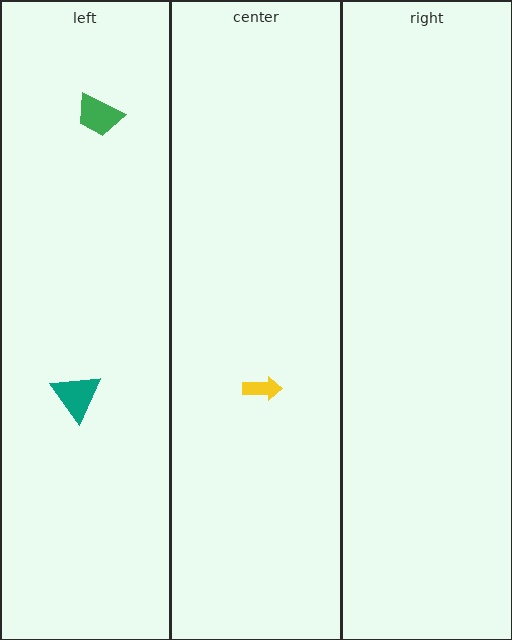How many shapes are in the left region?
2.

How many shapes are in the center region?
1.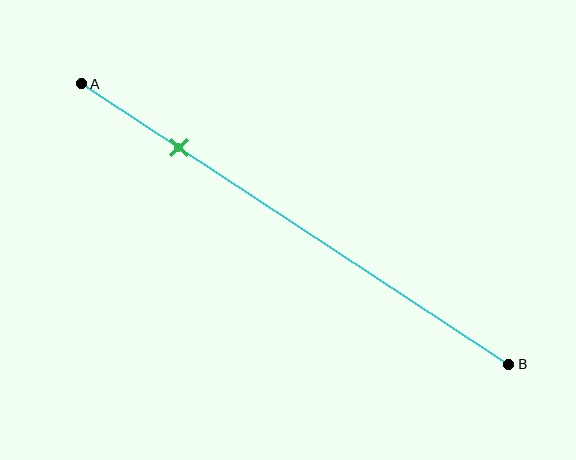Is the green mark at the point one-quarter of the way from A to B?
Yes, the mark is approximately at the one-quarter point.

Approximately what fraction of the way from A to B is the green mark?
The green mark is approximately 25% of the way from A to B.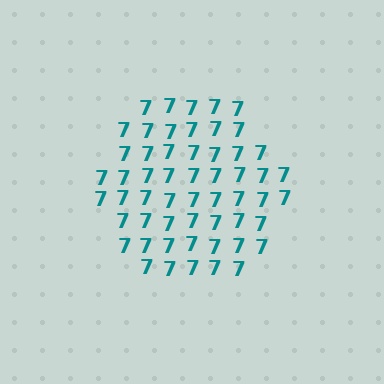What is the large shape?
The large shape is a hexagon.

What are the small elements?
The small elements are digit 7's.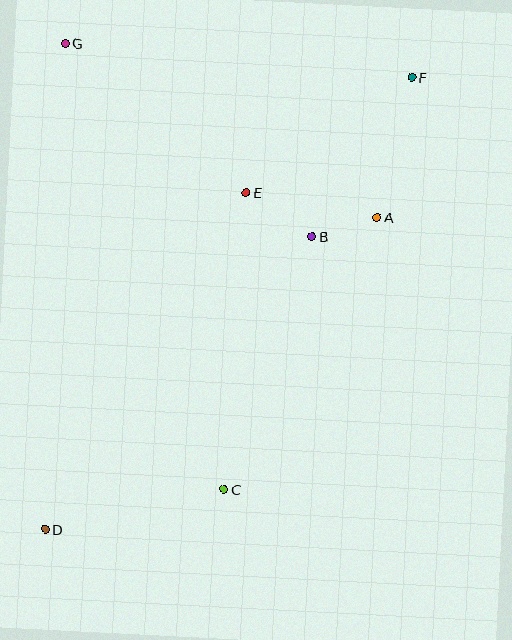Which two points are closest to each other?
Points A and B are closest to each other.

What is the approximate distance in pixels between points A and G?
The distance between A and G is approximately 357 pixels.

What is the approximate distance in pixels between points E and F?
The distance between E and F is approximately 202 pixels.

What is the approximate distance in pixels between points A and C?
The distance between A and C is approximately 312 pixels.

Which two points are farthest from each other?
Points D and F are farthest from each other.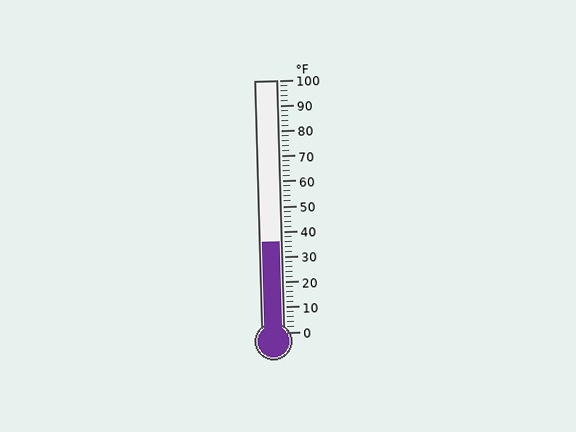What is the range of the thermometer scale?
The thermometer scale ranges from 0°F to 100°F.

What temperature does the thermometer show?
The thermometer shows approximately 36°F.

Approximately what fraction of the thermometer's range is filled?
The thermometer is filled to approximately 35% of its range.